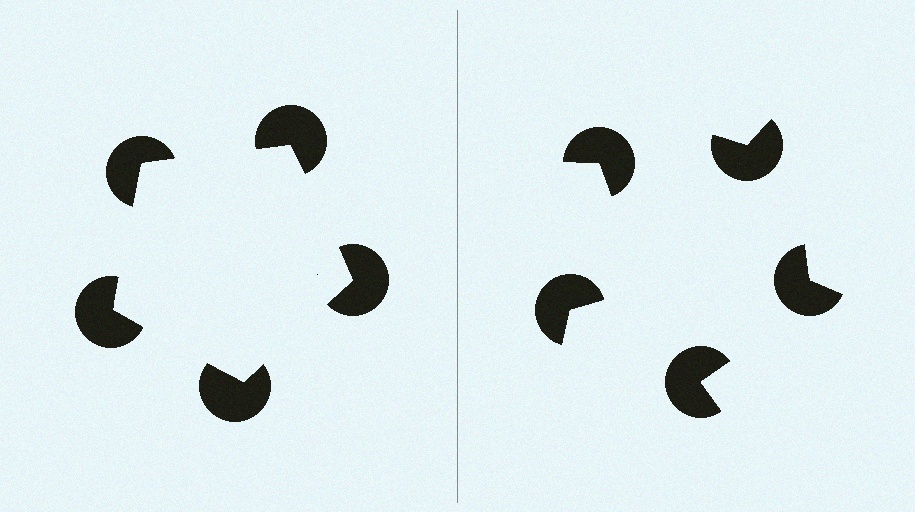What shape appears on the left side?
An illusory pentagon.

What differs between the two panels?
The pac-man discs are positioned identically on both sides; only the wedge orientations differ. On the left they align to a pentagon; on the right they are misaligned.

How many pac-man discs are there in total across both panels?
10 — 5 on each side.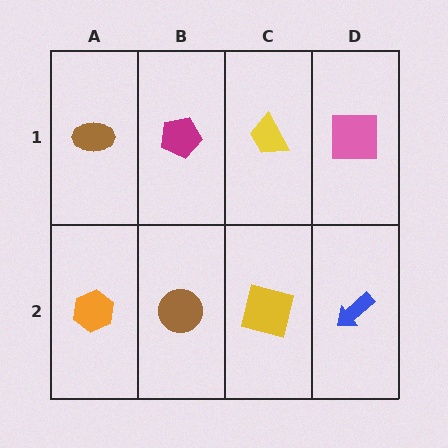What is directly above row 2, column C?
A yellow trapezoid.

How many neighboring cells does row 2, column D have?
2.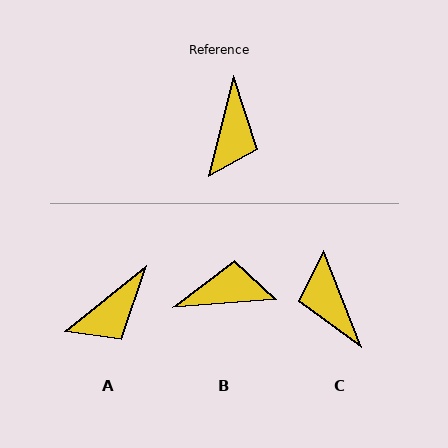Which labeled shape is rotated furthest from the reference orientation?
C, about 145 degrees away.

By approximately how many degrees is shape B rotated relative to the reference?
Approximately 109 degrees counter-clockwise.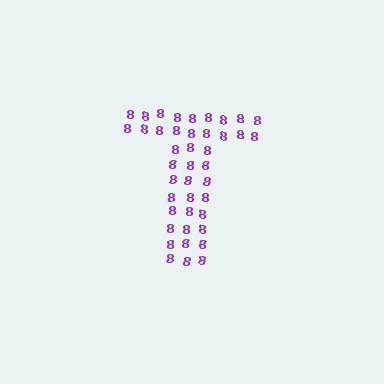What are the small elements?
The small elements are digit 8's.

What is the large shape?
The large shape is the letter T.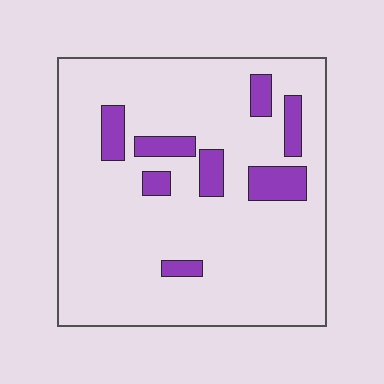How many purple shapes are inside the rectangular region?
8.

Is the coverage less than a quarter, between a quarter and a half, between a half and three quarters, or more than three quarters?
Less than a quarter.